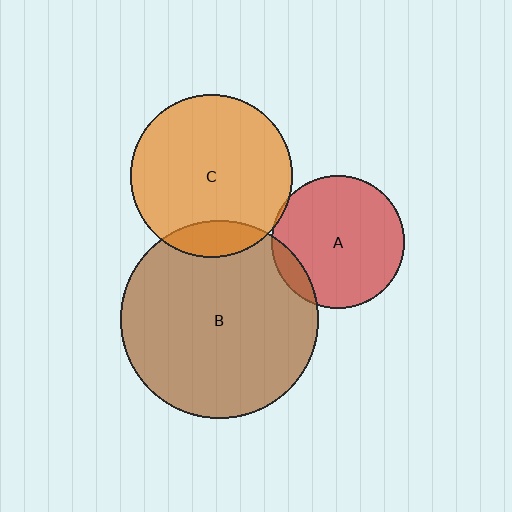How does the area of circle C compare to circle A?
Approximately 1.5 times.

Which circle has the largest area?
Circle B (brown).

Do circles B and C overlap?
Yes.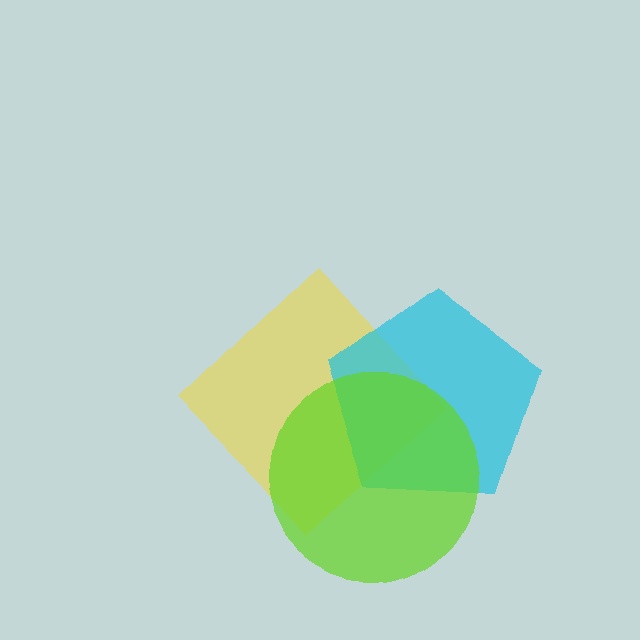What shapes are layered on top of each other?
The layered shapes are: a yellow diamond, a cyan pentagon, a lime circle.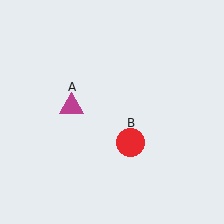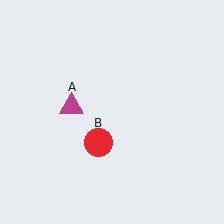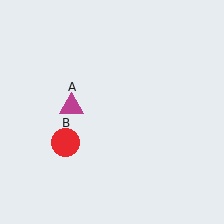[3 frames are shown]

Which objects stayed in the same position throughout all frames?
Magenta triangle (object A) remained stationary.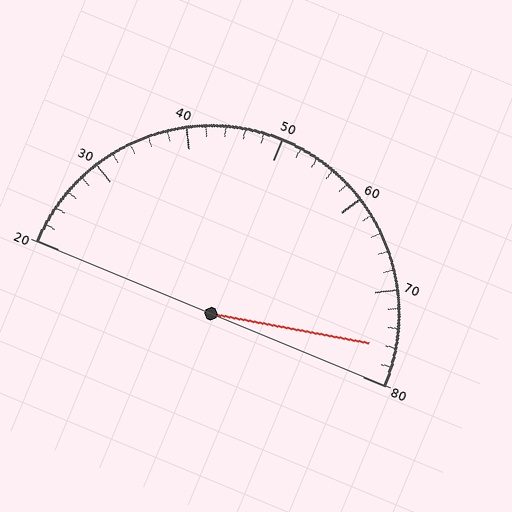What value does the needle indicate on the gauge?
The needle indicates approximately 76.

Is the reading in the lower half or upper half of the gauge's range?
The reading is in the upper half of the range (20 to 80).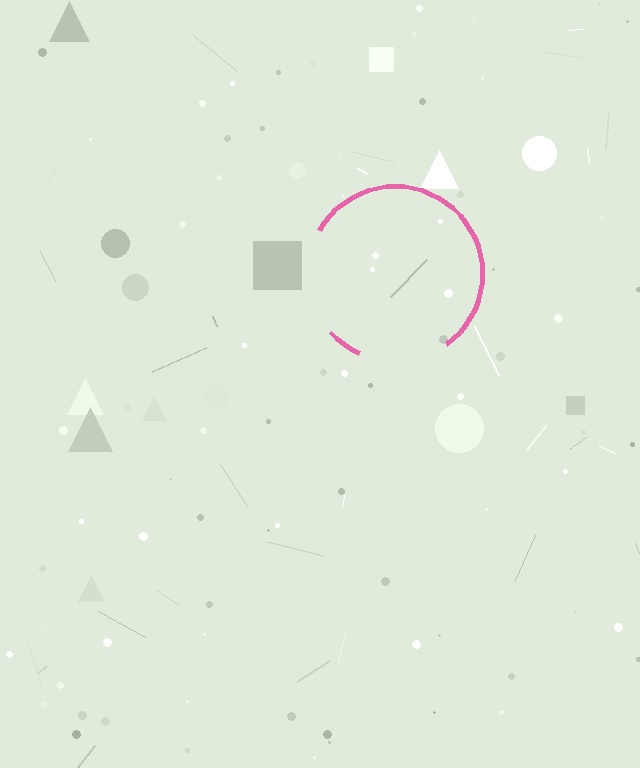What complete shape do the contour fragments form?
The contour fragments form a circle.